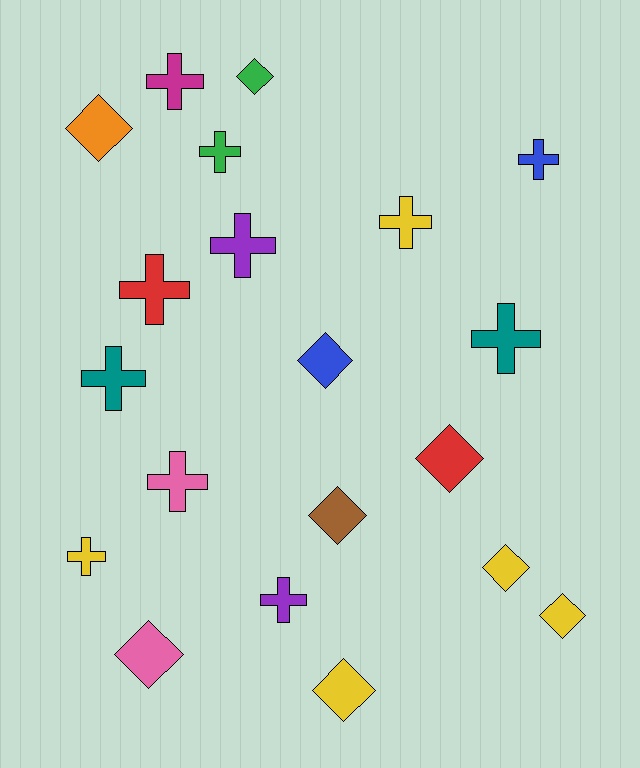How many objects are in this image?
There are 20 objects.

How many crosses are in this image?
There are 11 crosses.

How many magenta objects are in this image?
There is 1 magenta object.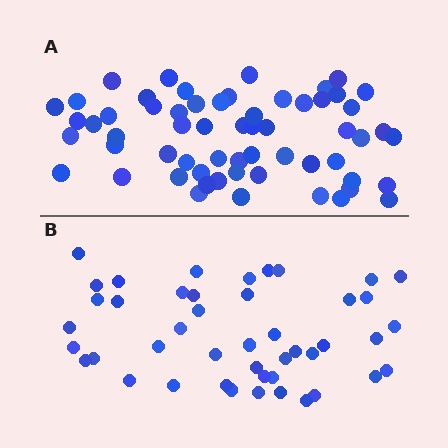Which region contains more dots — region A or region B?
Region A (the top region) has more dots.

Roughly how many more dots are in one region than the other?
Region A has approximately 15 more dots than region B.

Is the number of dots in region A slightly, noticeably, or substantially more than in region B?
Region A has noticeably more, but not dramatically so. The ratio is roughly 1.3 to 1.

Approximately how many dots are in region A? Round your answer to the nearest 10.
About 60 dots.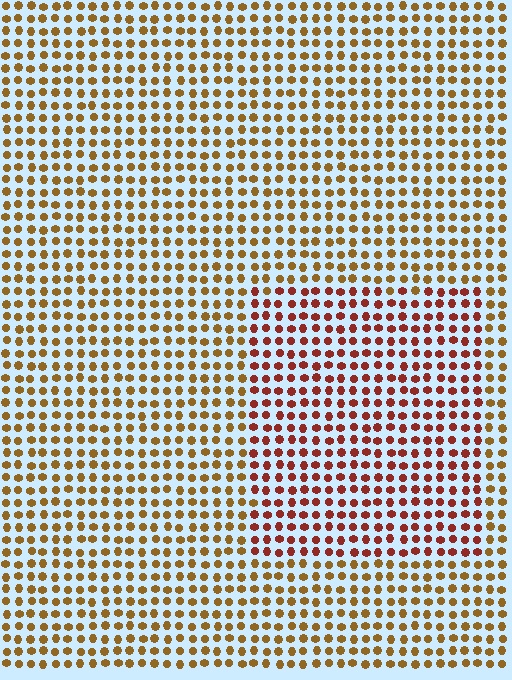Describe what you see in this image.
The image is filled with small brown elements in a uniform arrangement. A rectangle-shaped region is visible where the elements are tinted to a slightly different hue, forming a subtle color boundary.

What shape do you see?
I see a rectangle.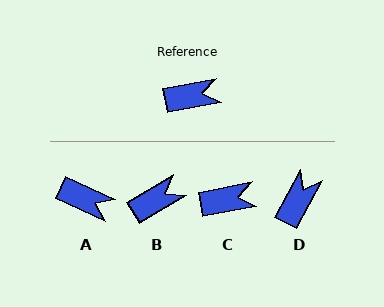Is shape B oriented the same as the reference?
No, it is off by about 20 degrees.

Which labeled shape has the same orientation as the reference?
C.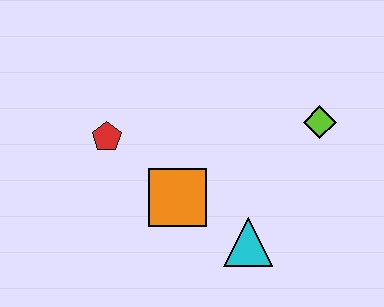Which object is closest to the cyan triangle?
The orange square is closest to the cyan triangle.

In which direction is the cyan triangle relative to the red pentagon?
The cyan triangle is to the right of the red pentagon.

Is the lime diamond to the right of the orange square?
Yes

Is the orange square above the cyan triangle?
Yes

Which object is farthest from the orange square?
The lime diamond is farthest from the orange square.